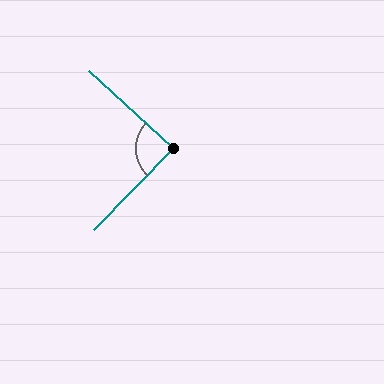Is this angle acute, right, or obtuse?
It is approximately a right angle.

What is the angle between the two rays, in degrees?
Approximately 88 degrees.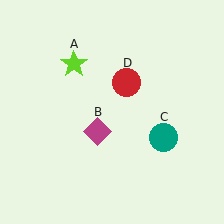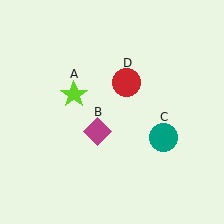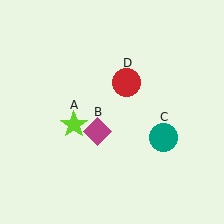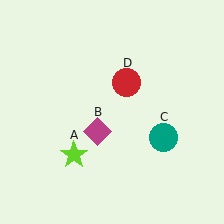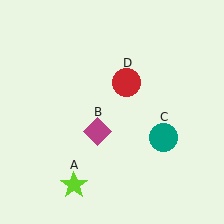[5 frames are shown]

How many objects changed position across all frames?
1 object changed position: lime star (object A).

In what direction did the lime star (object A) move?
The lime star (object A) moved down.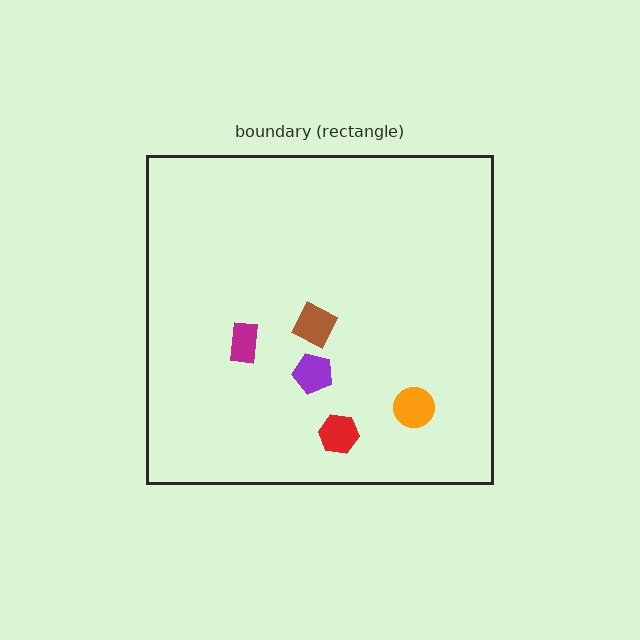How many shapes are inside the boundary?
5 inside, 0 outside.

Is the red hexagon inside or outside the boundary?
Inside.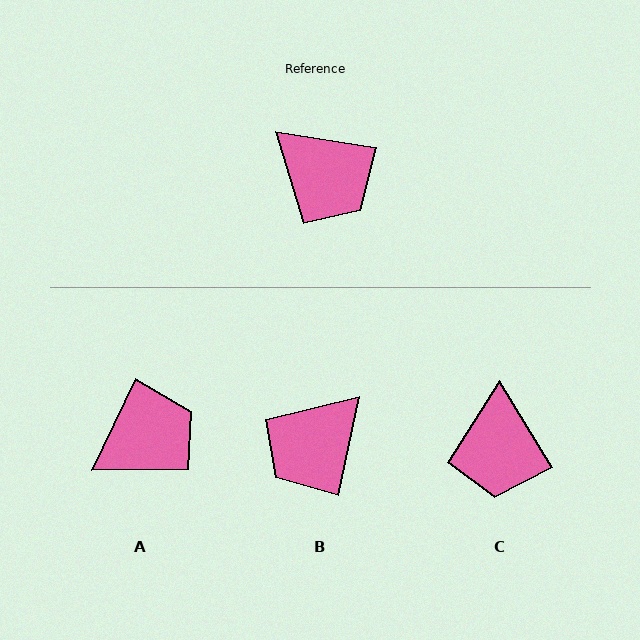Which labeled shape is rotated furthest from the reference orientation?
B, about 93 degrees away.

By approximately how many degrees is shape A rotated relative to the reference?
Approximately 74 degrees counter-clockwise.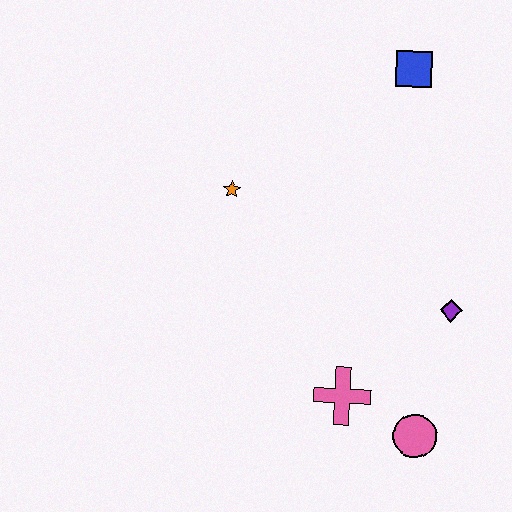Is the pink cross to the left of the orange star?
No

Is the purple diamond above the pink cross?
Yes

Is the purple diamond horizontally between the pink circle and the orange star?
No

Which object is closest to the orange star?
The blue square is closest to the orange star.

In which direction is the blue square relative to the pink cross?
The blue square is above the pink cross.